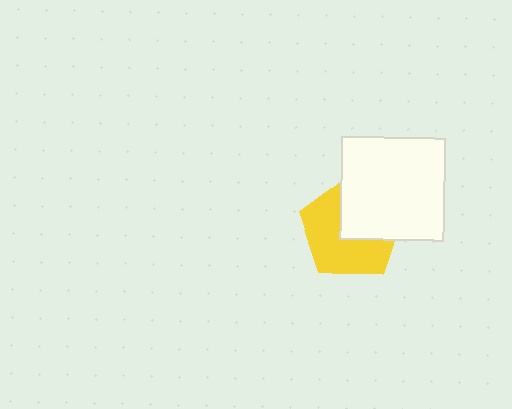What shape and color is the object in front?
The object in front is a white square.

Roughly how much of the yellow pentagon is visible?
About half of it is visible (roughly 57%).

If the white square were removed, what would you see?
You would see the complete yellow pentagon.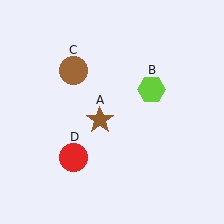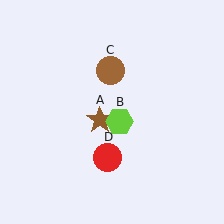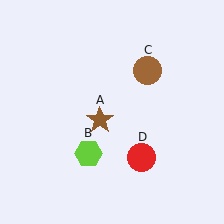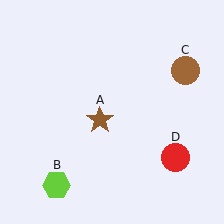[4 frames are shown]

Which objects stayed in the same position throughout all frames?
Brown star (object A) remained stationary.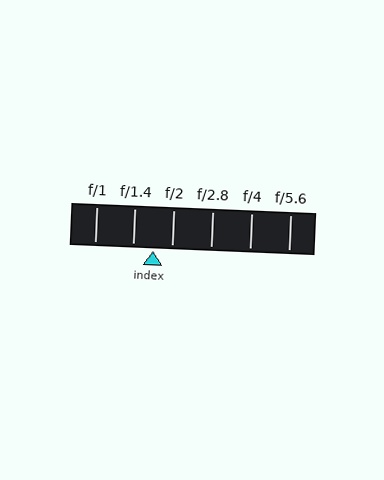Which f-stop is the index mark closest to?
The index mark is closest to f/1.4.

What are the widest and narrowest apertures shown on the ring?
The widest aperture shown is f/1 and the narrowest is f/5.6.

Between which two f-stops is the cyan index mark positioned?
The index mark is between f/1.4 and f/2.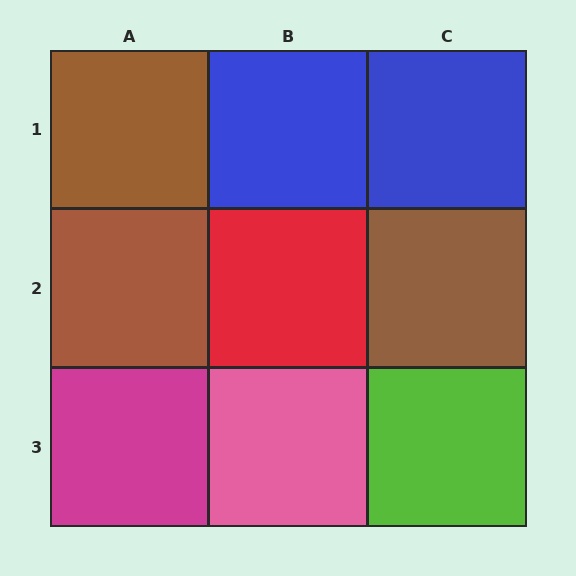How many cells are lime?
1 cell is lime.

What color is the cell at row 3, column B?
Pink.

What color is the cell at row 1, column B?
Blue.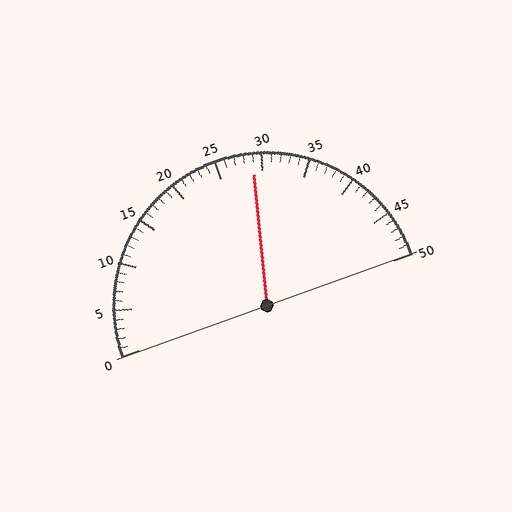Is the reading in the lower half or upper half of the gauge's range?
The reading is in the upper half of the range (0 to 50).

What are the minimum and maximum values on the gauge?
The gauge ranges from 0 to 50.